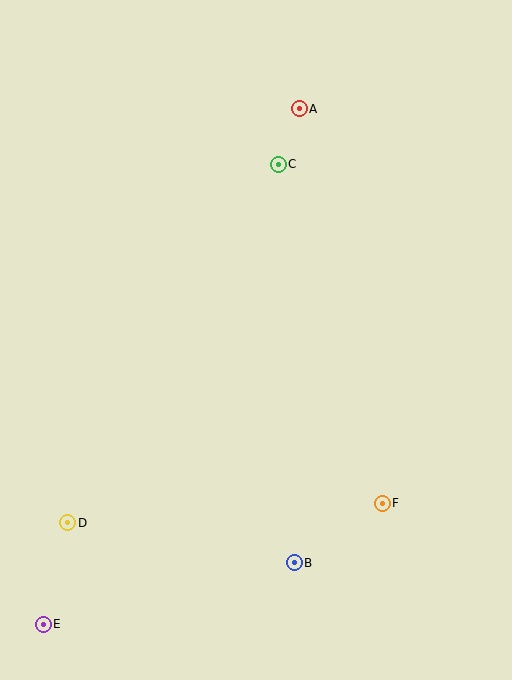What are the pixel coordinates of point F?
Point F is at (382, 503).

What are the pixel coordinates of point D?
Point D is at (68, 523).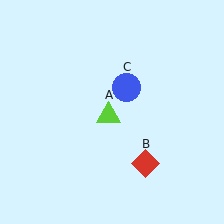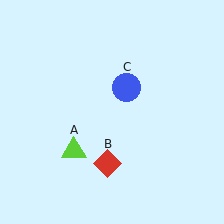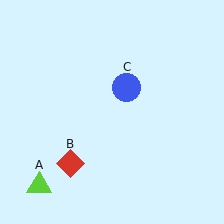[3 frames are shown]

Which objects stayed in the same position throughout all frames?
Blue circle (object C) remained stationary.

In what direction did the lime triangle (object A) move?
The lime triangle (object A) moved down and to the left.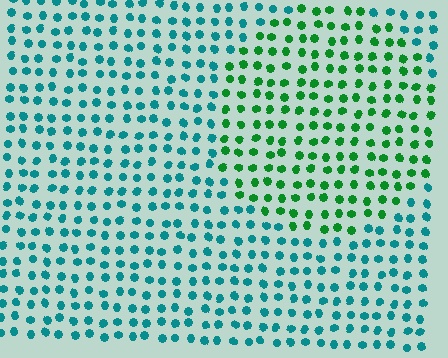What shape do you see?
I see a circle.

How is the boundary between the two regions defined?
The boundary is defined purely by a slight shift in hue (about 48 degrees). Spacing, size, and orientation are identical on both sides.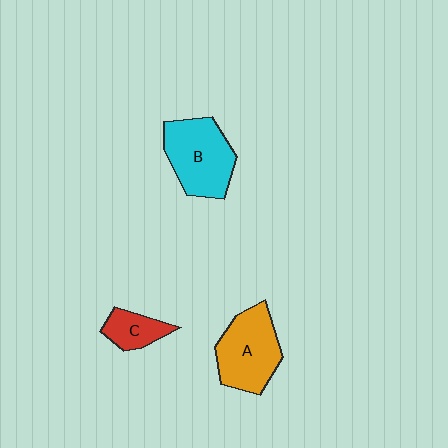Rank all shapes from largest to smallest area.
From largest to smallest: B (cyan), A (orange), C (red).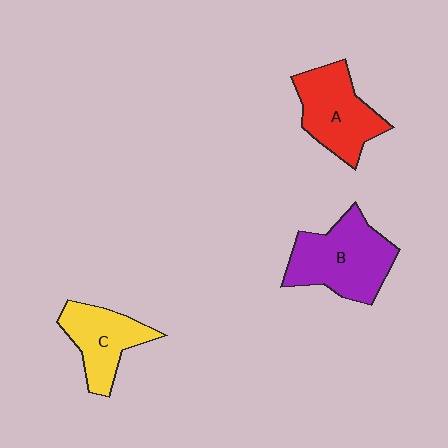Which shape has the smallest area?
Shape C (yellow).